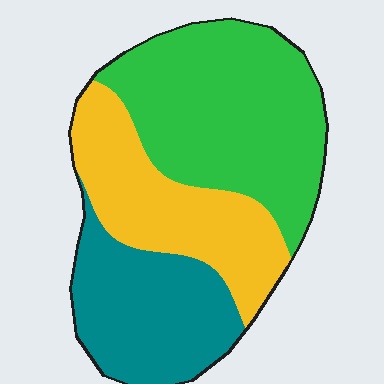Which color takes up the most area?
Green, at roughly 45%.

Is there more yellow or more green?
Green.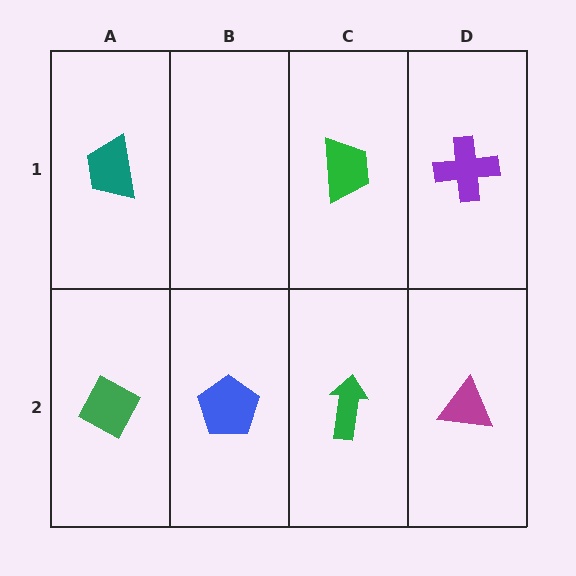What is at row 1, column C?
A green trapezoid.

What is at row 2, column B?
A blue pentagon.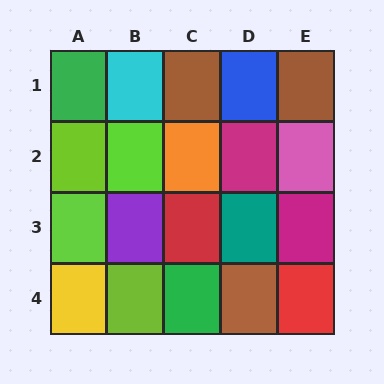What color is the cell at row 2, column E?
Pink.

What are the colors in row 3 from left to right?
Lime, purple, red, teal, magenta.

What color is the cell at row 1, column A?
Green.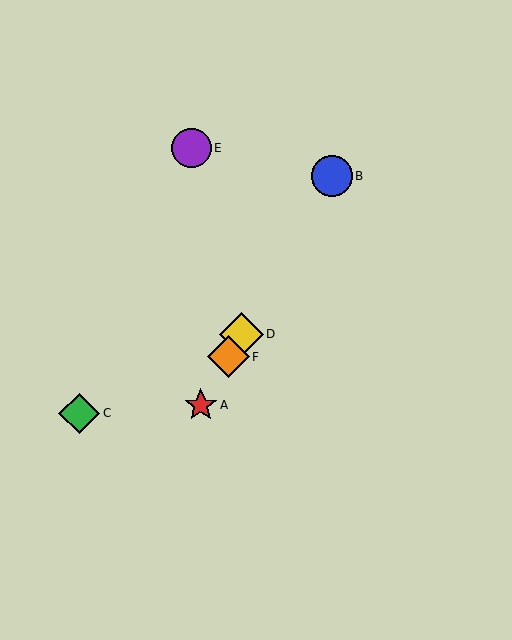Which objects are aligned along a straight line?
Objects A, B, D, F are aligned along a straight line.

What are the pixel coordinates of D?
Object D is at (241, 334).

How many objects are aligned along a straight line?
4 objects (A, B, D, F) are aligned along a straight line.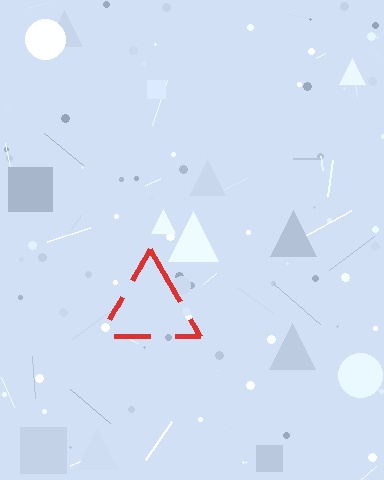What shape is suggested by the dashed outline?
The dashed outline suggests a triangle.